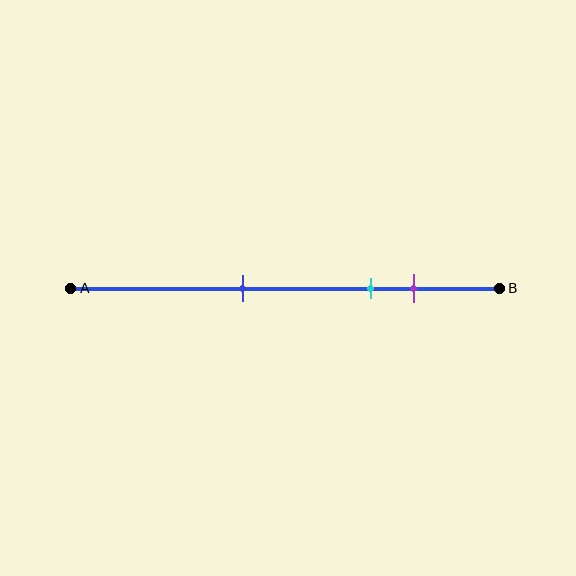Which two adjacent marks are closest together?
The cyan and purple marks are the closest adjacent pair.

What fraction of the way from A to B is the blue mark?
The blue mark is approximately 40% (0.4) of the way from A to B.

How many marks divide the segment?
There are 3 marks dividing the segment.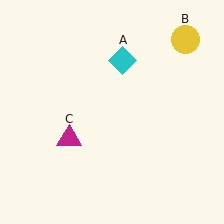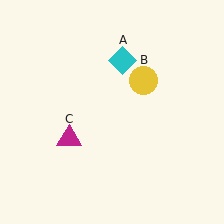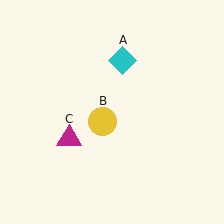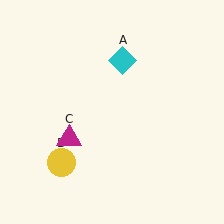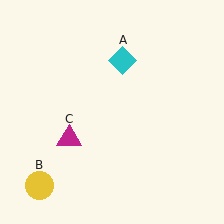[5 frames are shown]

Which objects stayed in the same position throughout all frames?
Cyan diamond (object A) and magenta triangle (object C) remained stationary.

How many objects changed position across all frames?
1 object changed position: yellow circle (object B).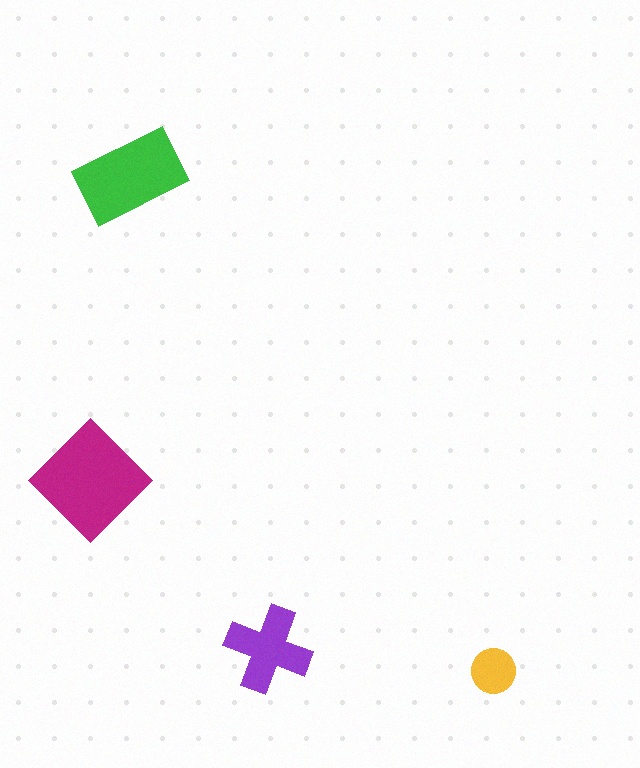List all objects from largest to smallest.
The magenta diamond, the green rectangle, the purple cross, the yellow circle.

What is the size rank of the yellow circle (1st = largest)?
4th.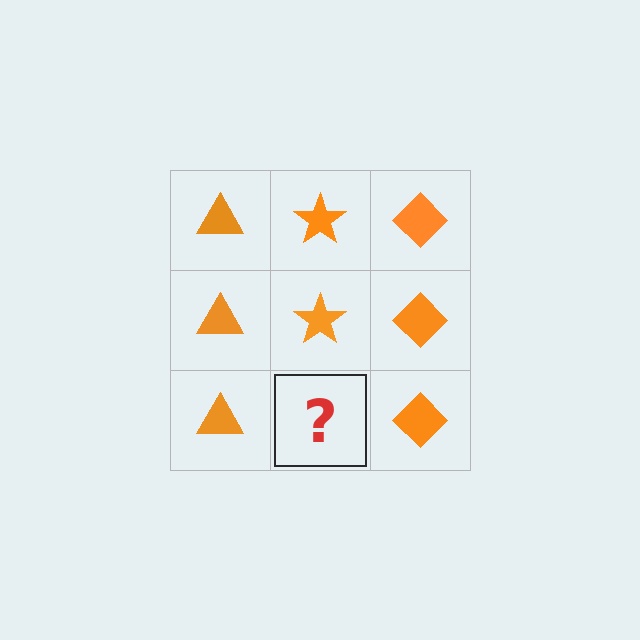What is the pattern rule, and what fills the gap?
The rule is that each column has a consistent shape. The gap should be filled with an orange star.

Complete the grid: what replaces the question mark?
The question mark should be replaced with an orange star.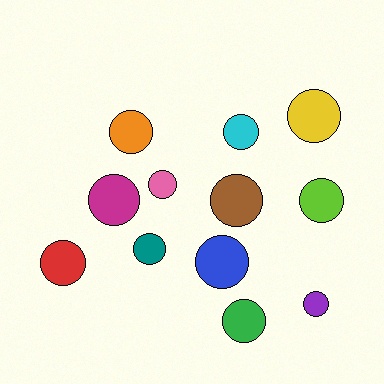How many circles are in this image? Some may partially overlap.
There are 12 circles.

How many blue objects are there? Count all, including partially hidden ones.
There is 1 blue object.